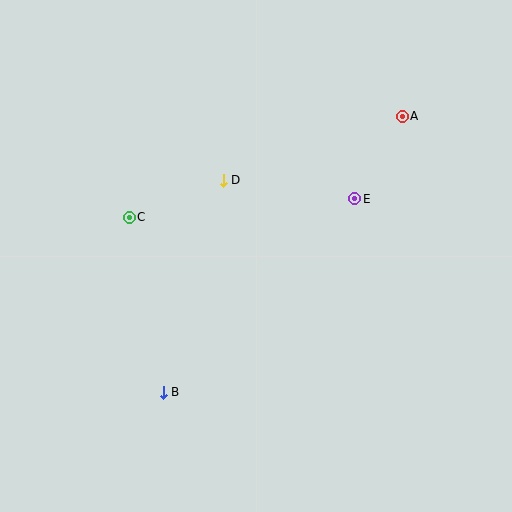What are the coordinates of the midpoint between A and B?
The midpoint between A and B is at (283, 254).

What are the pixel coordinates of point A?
Point A is at (402, 116).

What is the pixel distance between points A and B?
The distance between A and B is 365 pixels.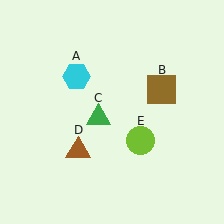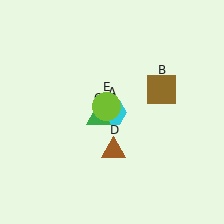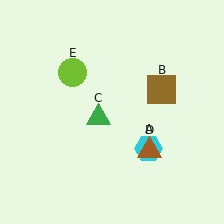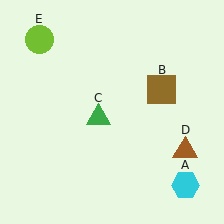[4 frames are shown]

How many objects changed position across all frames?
3 objects changed position: cyan hexagon (object A), brown triangle (object D), lime circle (object E).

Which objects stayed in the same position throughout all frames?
Brown square (object B) and green triangle (object C) remained stationary.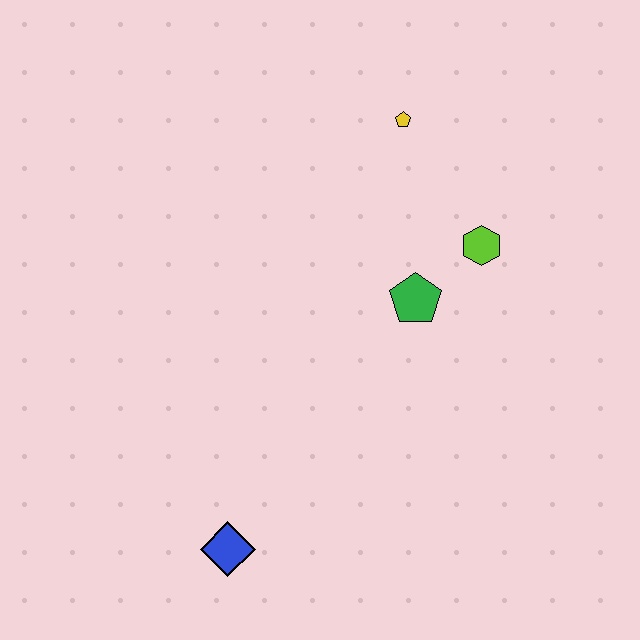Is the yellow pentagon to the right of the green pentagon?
No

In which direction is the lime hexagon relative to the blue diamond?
The lime hexagon is above the blue diamond.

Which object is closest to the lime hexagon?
The green pentagon is closest to the lime hexagon.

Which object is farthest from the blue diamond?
The yellow pentagon is farthest from the blue diamond.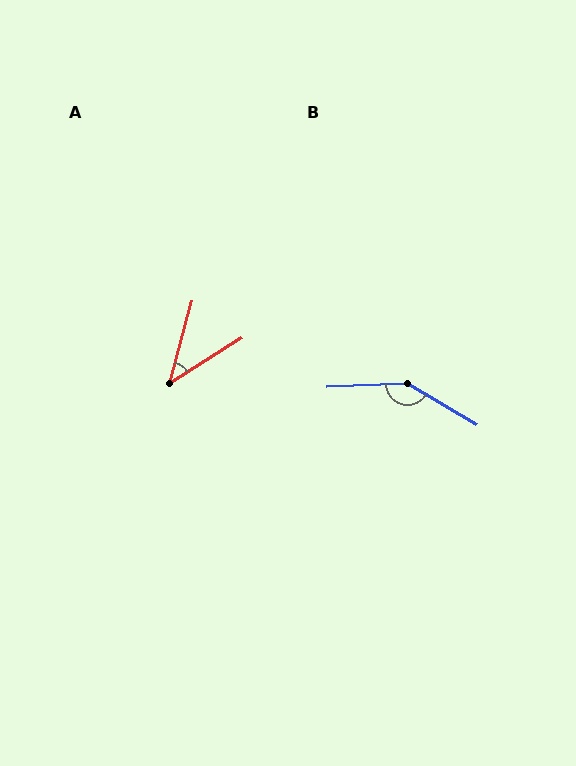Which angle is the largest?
B, at approximately 147 degrees.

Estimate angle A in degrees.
Approximately 43 degrees.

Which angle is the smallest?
A, at approximately 43 degrees.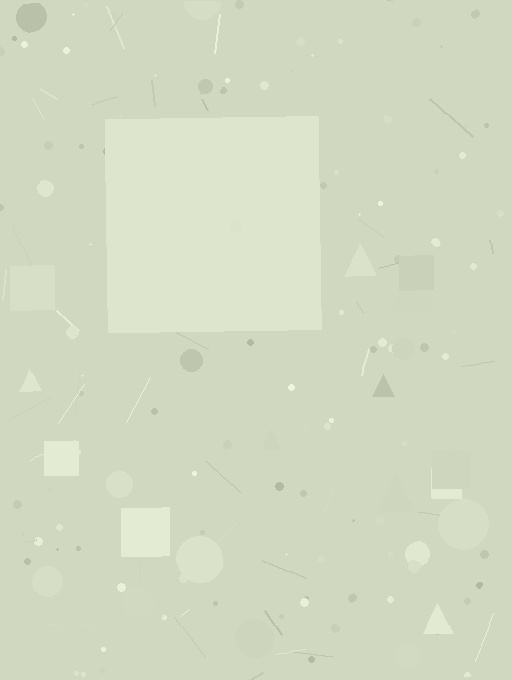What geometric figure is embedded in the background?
A square is embedded in the background.